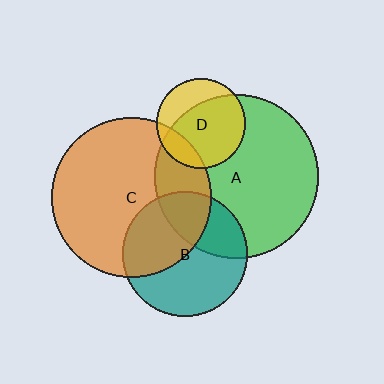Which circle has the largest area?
Circle A (green).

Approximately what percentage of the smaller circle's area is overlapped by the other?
Approximately 30%.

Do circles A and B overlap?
Yes.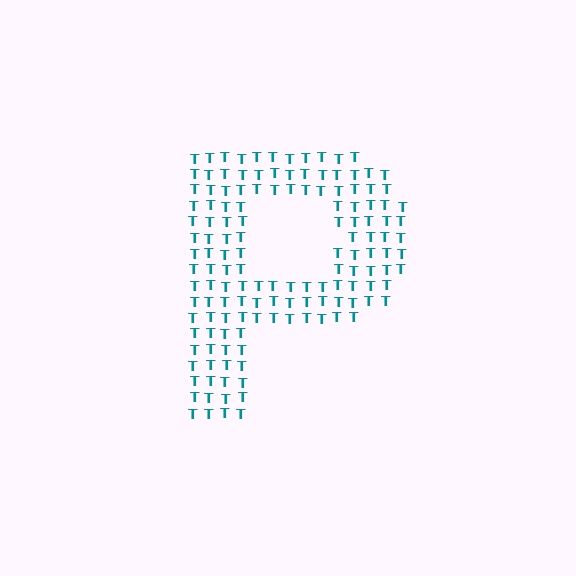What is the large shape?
The large shape is the letter P.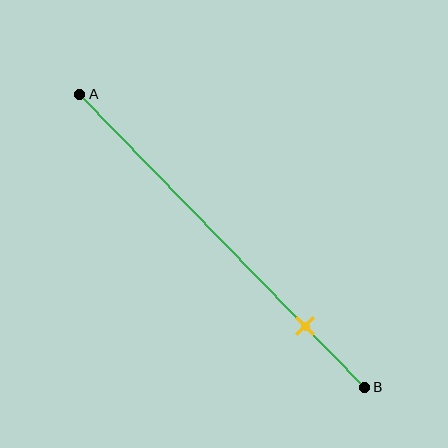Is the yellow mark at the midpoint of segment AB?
No, the mark is at about 80% from A, not at the 50% midpoint.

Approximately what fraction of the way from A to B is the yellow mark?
The yellow mark is approximately 80% of the way from A to B.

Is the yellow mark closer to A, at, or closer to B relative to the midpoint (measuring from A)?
The yellow mark is closer to point B than the midpoint of segment AB.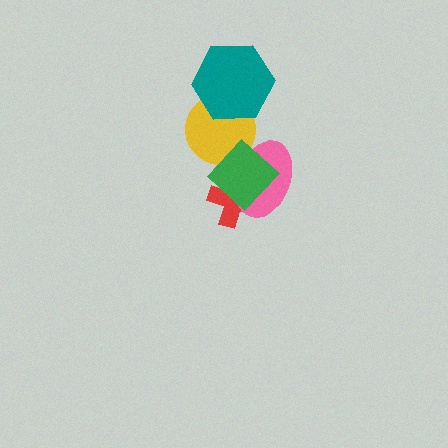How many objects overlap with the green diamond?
3 objects overlap with the green diamond.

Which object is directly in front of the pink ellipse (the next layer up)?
The yellow circle is directly in front of the pink ellipse.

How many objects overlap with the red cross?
2 objects overlap with the red cross.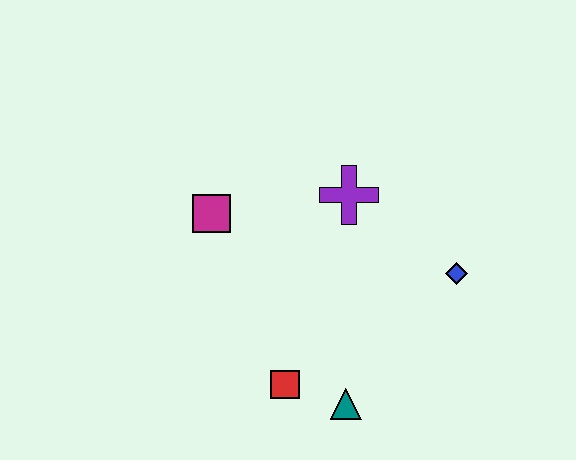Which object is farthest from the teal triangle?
The magenta square is farthest from the teal triangle.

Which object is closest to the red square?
The teal triangle is closest to the red square.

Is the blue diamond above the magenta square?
No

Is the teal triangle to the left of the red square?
No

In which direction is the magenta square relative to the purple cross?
The magenta square is to the left of the purple cross.